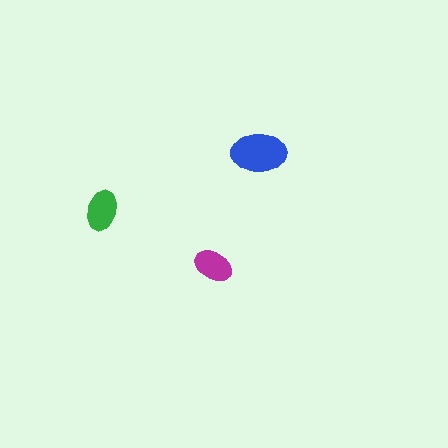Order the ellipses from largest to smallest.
the blue one, the green one, the magenta one.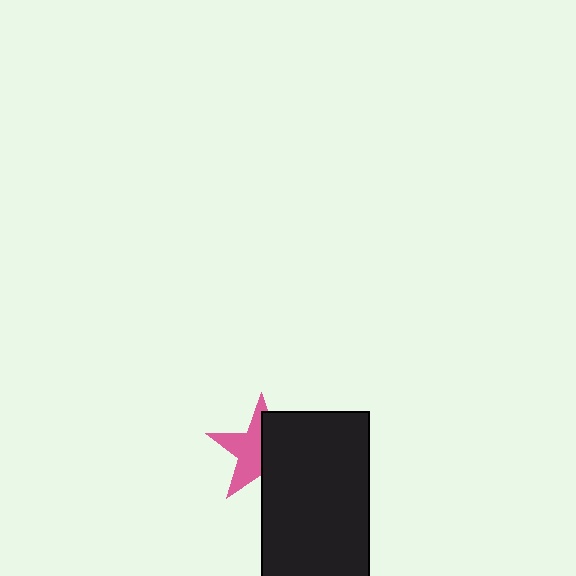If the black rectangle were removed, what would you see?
You would see the complete pink star.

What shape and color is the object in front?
The object in front is a black rectangle.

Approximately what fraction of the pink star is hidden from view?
Roughly 47% of the pink star is hidden behind the black rectangle.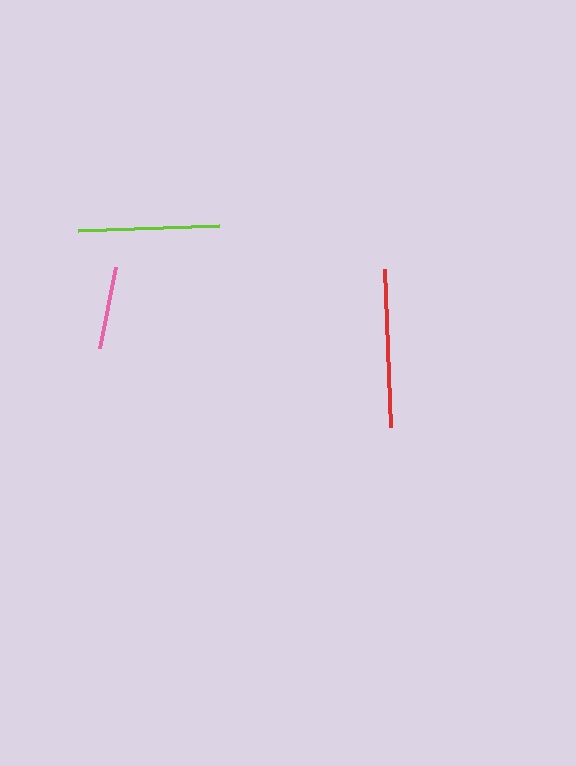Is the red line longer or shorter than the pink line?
The red line is longer than the pink line.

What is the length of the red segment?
The red segment is approximately 157 pixels long.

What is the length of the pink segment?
The pink segment is approximately 83 pixels long.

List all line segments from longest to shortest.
From longest to shortest: red, lime, pink.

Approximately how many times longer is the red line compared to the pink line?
The red line is approximately 1.9 times the length of the pink line.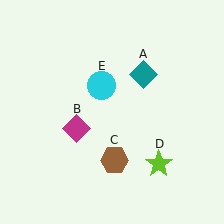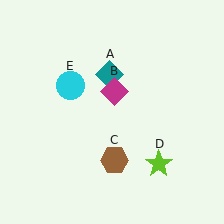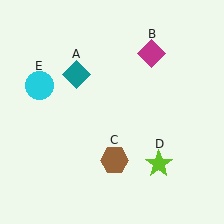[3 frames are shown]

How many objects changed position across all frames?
3 objects changed position: teal diamond (object A), magenta diamond (object B), cyan circle (object E).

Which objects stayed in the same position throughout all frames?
Brown hexagon (object C) and lime star (object D) remained stationary.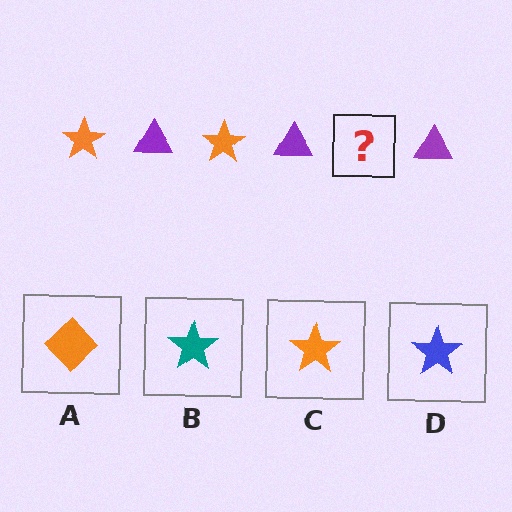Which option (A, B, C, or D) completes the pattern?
C.